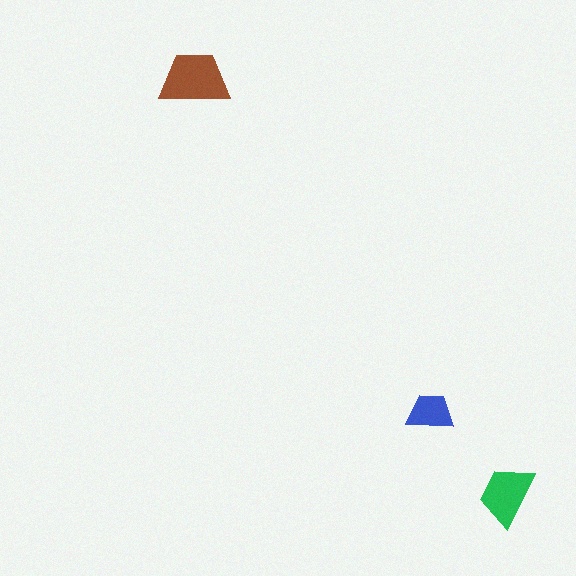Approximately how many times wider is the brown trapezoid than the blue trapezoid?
About 1.5 times wider.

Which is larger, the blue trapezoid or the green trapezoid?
The green one.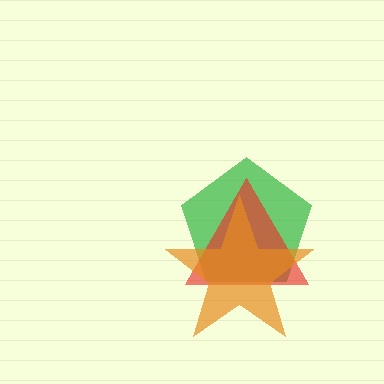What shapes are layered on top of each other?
The layered shapes are: a green pentagon, a red triangle, an orange star.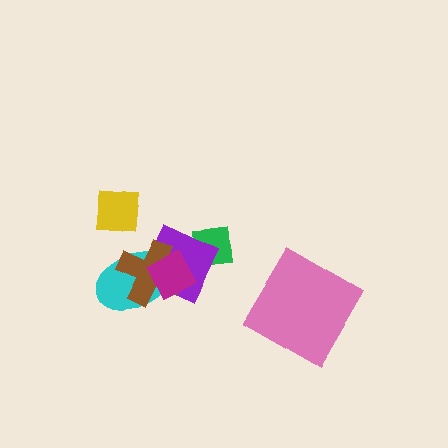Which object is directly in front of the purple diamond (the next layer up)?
The cyan ellipse is directly in front of the purple diamond.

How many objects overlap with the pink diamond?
0 objects overlap with the pink diamond.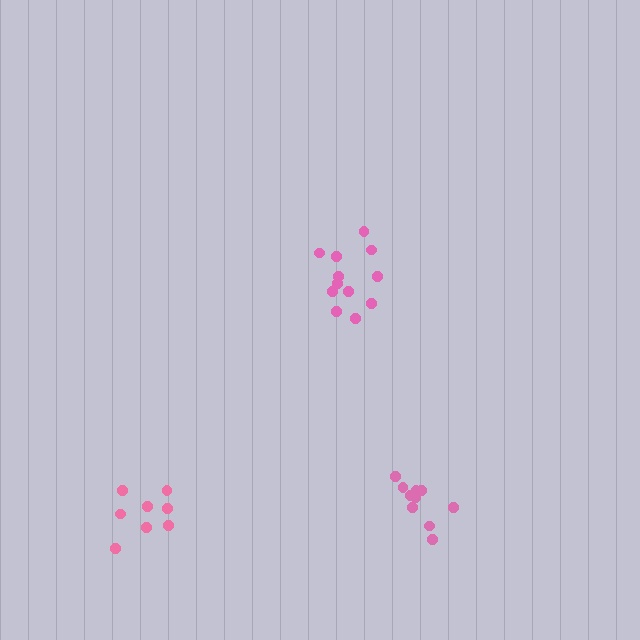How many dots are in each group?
Group 1: 12 dots, Group 2: 10 dots, Group 3: 8 dots (30 total).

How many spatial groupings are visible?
There are 3 spatial groupings.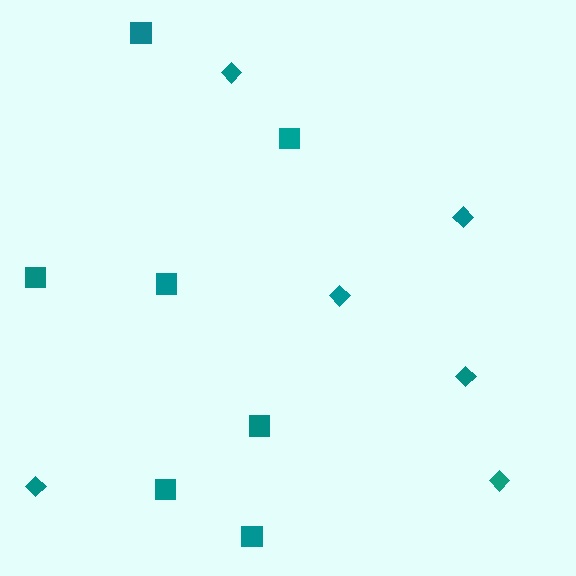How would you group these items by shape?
There are 2 groups: one group of squares (7) and one group of diamonds (6).